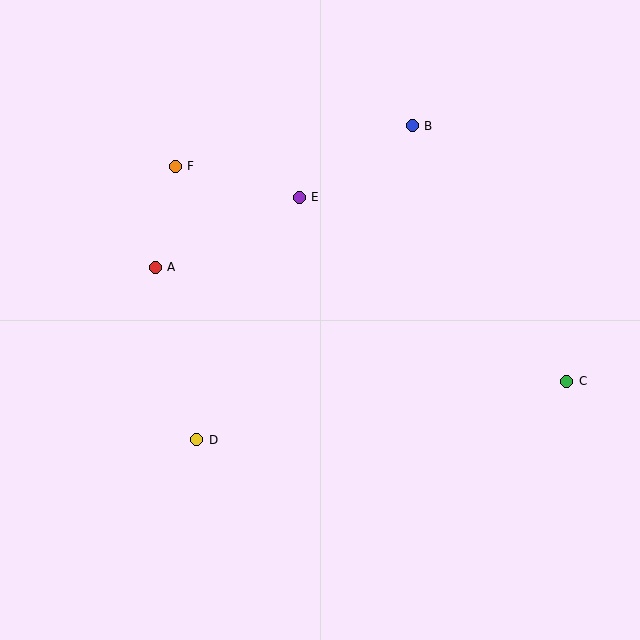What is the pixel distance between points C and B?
The distance between C and B is 298 pixels.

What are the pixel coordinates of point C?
Point C is at (567, 381).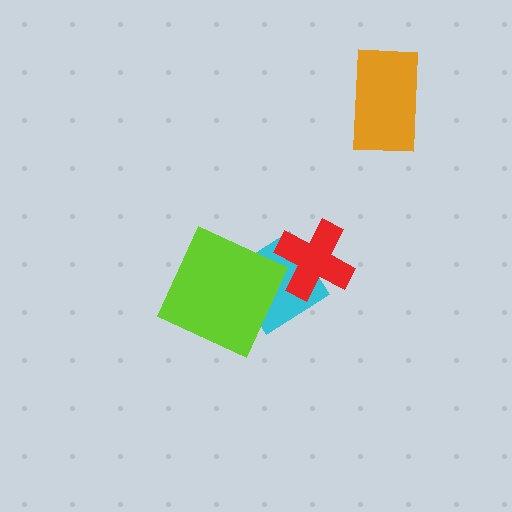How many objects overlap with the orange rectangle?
0 objects overlap with the orange rectangle.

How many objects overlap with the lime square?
1 object overlaps with the lime square.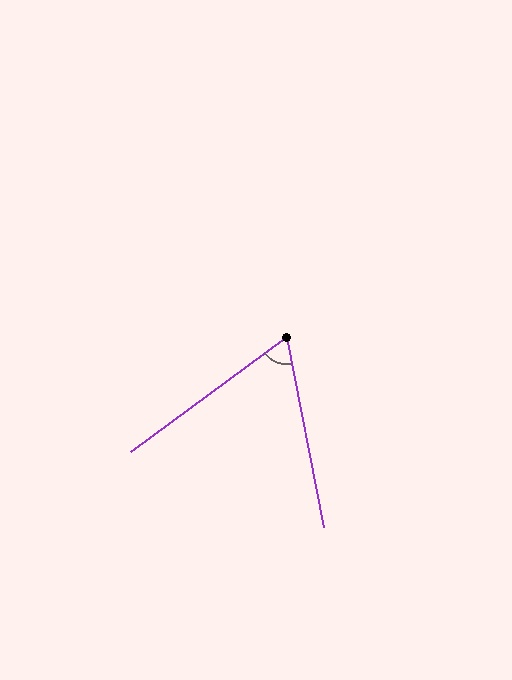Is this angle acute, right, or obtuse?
It is acute.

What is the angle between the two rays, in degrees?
Approximately 65 degrees.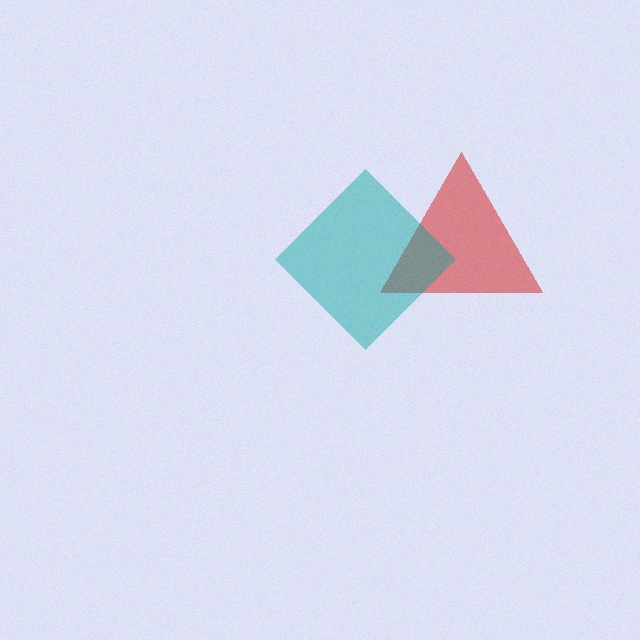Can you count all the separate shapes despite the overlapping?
Yes, there are 2 separate shapes.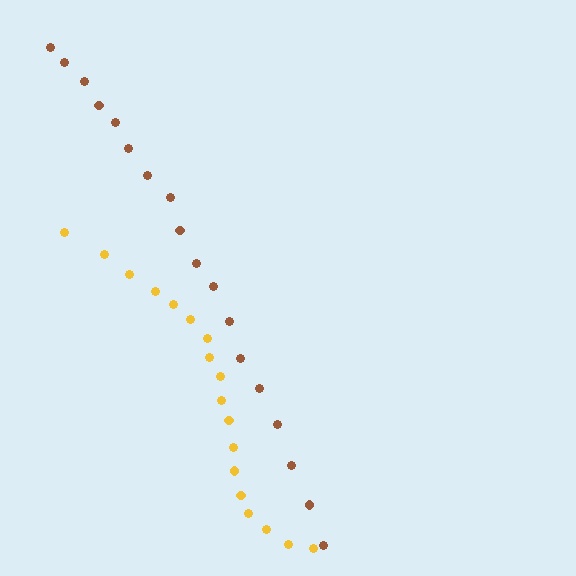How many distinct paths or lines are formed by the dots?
There are 2 distinct paths.